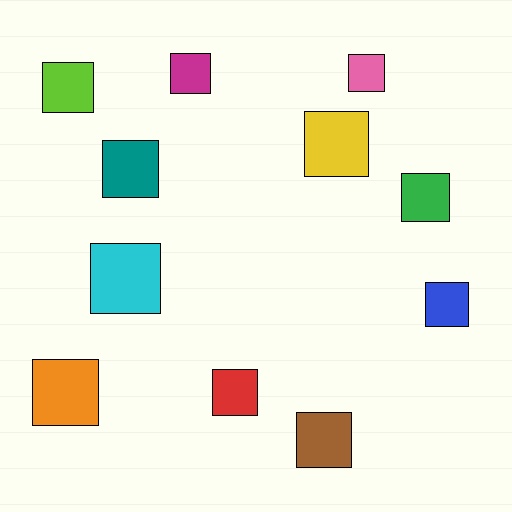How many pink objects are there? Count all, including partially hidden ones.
There is 1 pink object.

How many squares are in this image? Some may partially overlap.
There are 11 squares.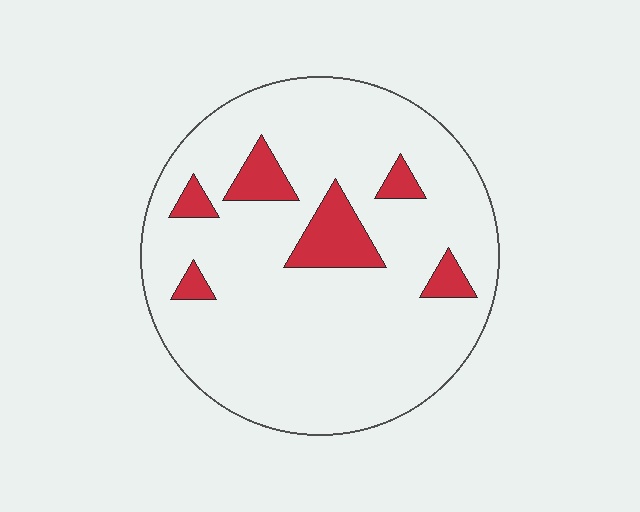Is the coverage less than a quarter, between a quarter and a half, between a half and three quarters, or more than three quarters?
Less than a quarter.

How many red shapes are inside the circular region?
6.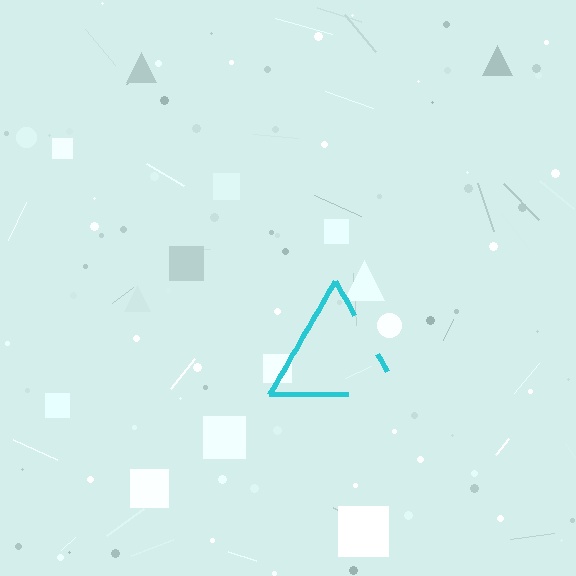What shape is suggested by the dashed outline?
The dashed outline suggests a triangle.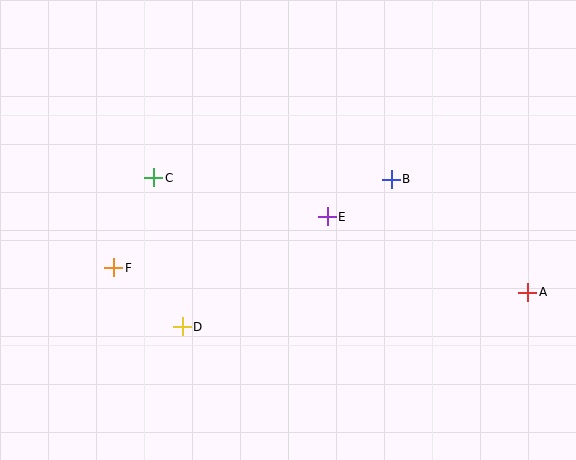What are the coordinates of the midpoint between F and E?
The midpoint between F and E is at (221, 242).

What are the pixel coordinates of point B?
Point B is at (391, 179).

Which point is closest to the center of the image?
Point E at (327, 217) is closest to the center.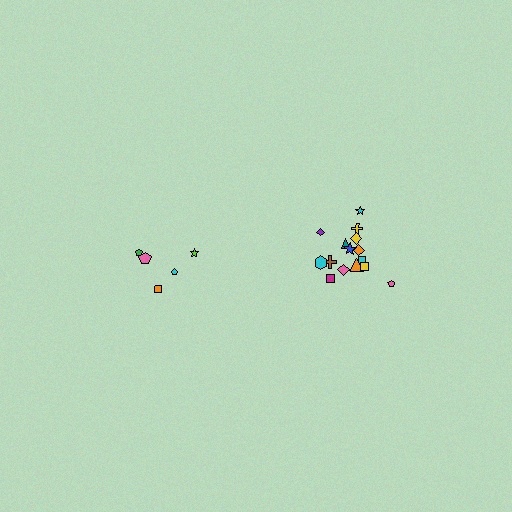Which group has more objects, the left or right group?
The right group.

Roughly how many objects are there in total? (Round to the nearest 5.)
Roughly 20 objects in total.